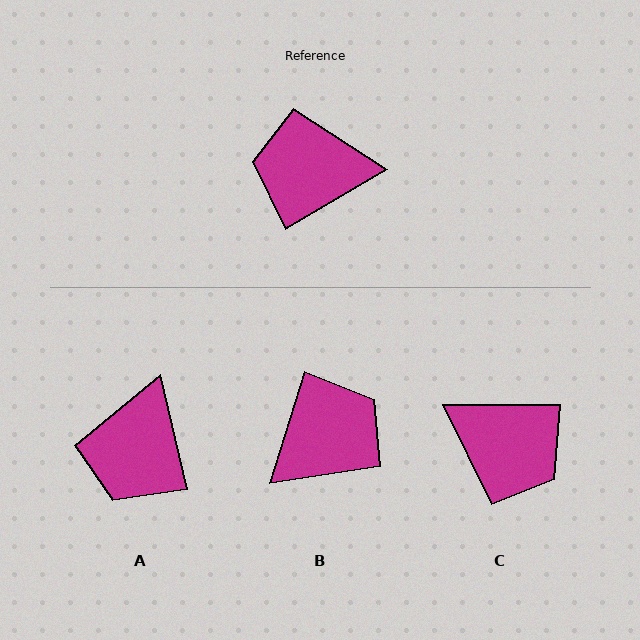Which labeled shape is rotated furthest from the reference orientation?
C, about 149 degrees away.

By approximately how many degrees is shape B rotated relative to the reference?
Approximately 138 degrees clockwise.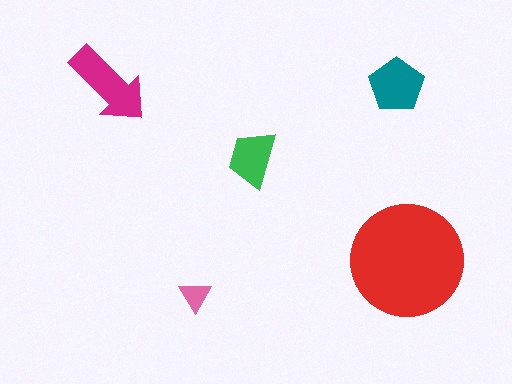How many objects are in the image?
There are 5 objects in the image.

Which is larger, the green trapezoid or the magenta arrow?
The magenta arrow.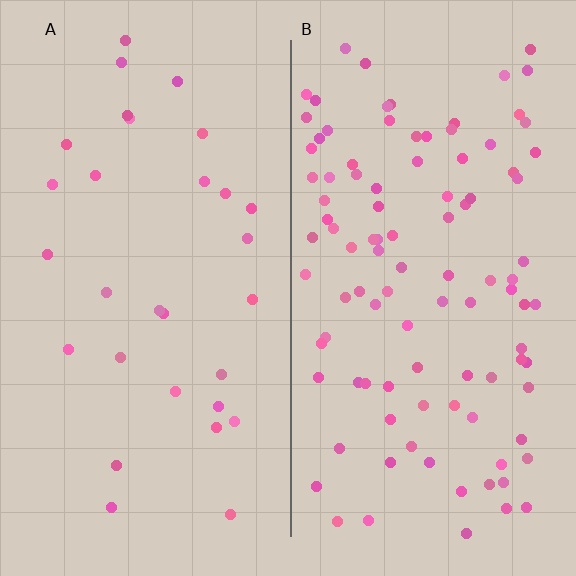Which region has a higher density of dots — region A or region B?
B (the right).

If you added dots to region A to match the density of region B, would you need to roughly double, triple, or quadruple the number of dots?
Approximately triple.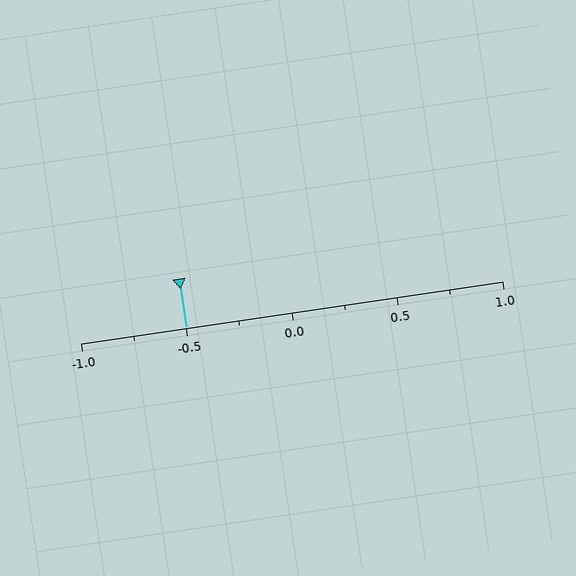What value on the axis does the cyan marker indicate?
The marker indicates approximately -0.5.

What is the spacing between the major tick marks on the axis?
The major ticks are spaced 0.5 apart.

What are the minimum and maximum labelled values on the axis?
The axis runs from -1.0 to 1.0.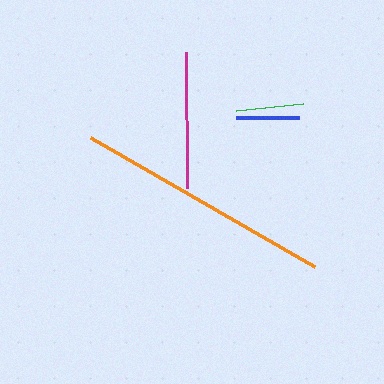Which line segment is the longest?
The orange line is the longest at approximately 259 pixels.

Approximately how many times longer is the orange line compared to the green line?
The orange line is approximately 3.8 times the length of the green line.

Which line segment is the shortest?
The blue line is the shortest at approximately 63 pixels.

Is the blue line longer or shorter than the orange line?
The orange line is longer than the blue line.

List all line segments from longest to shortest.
From longest to shortest: orange, magenta, green, blue.